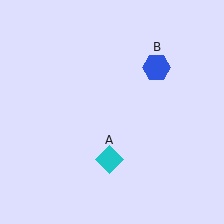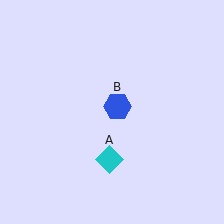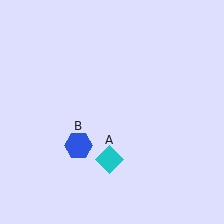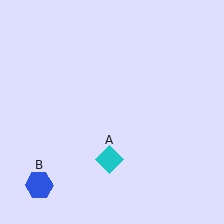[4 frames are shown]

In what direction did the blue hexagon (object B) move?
The blue hexagon (object B) moved down and to the left.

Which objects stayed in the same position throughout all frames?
Cyan diamond (object A) remained stationary.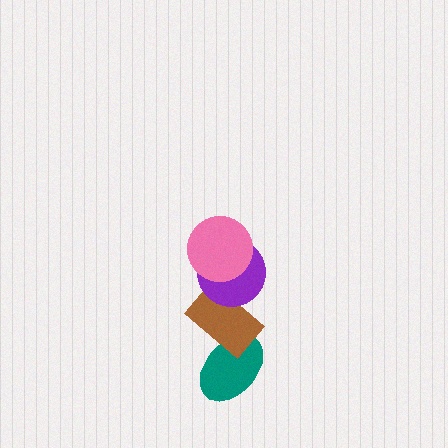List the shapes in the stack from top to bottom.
From top to bottom: the pink circle, the purple circle, the brown rectangle, the teal ellipse.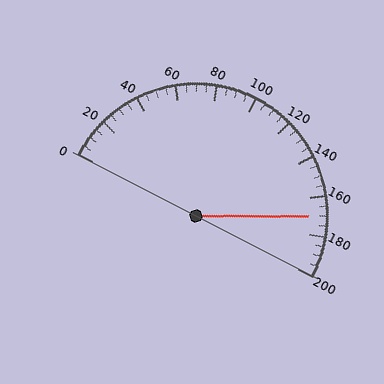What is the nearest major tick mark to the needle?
The nearest major tick mark is 160.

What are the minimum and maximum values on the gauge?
The gauge ranges from 0 to 200.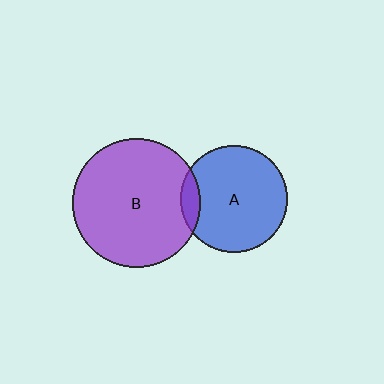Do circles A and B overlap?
Yes.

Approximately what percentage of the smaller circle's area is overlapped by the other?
Approximately 10%.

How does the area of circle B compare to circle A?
Approximately 1.4 times.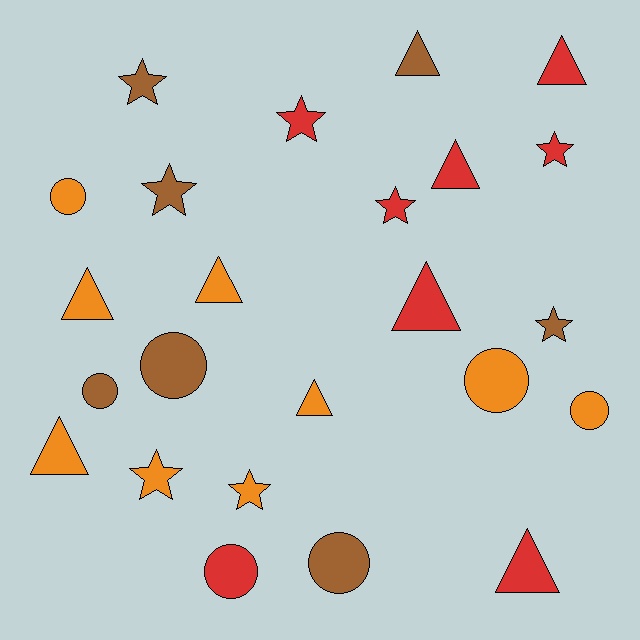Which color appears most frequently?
Orange, with 9 objects.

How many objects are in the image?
There are 24 objects.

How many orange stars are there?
There are 2 orange stars.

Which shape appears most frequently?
Triangle, with 9 objects.